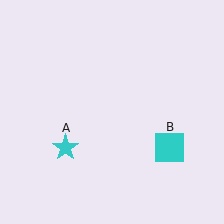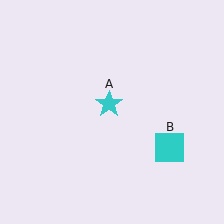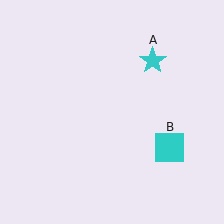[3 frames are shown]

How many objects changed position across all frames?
1 object changed position: cyan star (object A).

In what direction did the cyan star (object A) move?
The cyan star (object A) moved up and to the right.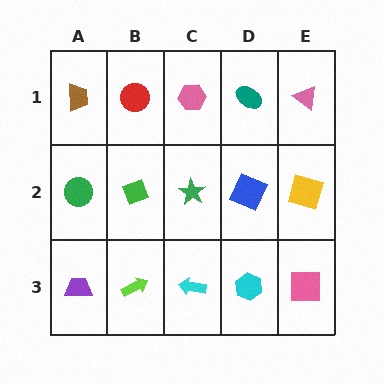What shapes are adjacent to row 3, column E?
A yellow square (row 2, column E), a cyan hexagon (row 3, column D).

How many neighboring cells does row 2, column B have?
4.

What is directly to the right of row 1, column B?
A pink hexagon.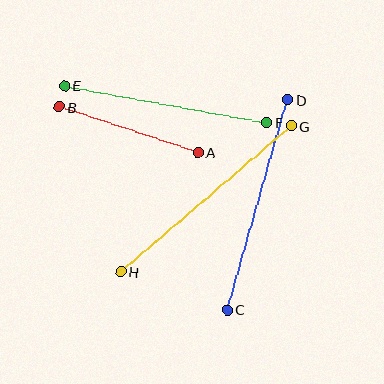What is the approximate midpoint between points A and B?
The midpoint is at approximately (129, 130) pixels.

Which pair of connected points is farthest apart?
Points G and H are farthest apart.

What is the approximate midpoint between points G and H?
The midpoint is at approximately (206, 199) pixels.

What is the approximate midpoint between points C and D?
The midpoint is at approximately (258, 205) pixels.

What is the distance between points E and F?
The distance is approximately 205 pixels.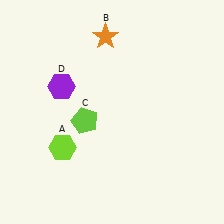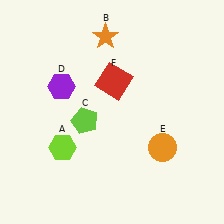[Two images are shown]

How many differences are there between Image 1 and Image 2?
There are 2 differences between the two images.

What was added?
An orange circle (E), a red square (F) were added in Image 2.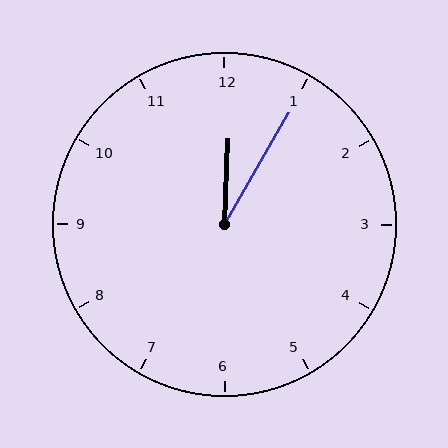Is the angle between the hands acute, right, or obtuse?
It is acute.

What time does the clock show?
12:05.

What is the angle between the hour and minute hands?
Approximately 28 degrees.